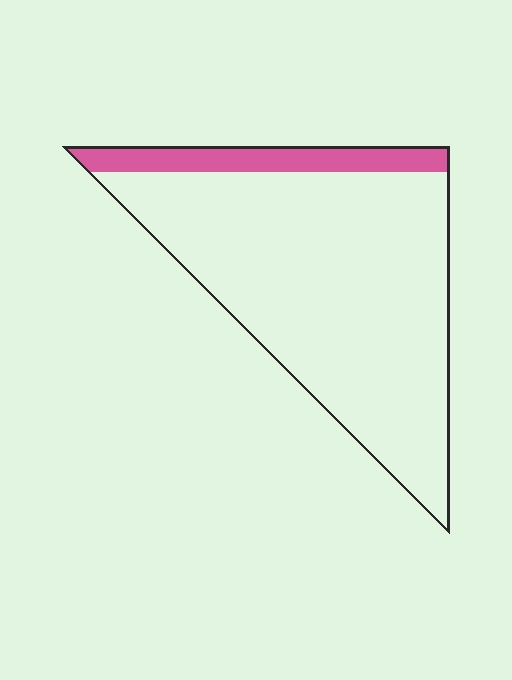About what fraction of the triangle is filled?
About one eighth (1/8).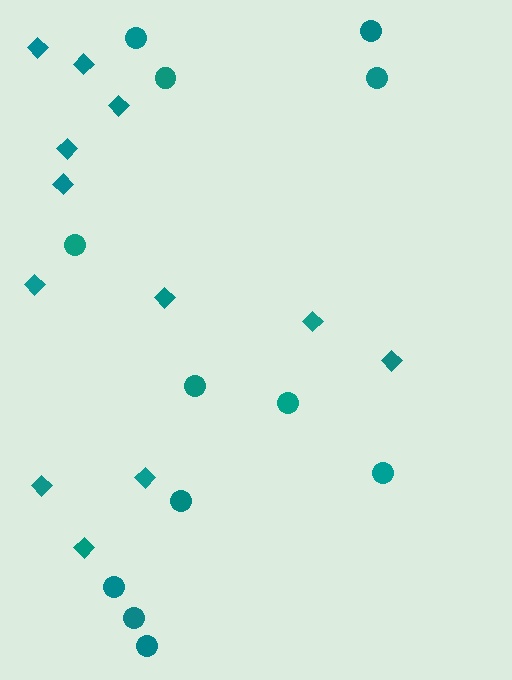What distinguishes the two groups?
There are 2 groups: one group of circles (12) and one group of diamonds (12).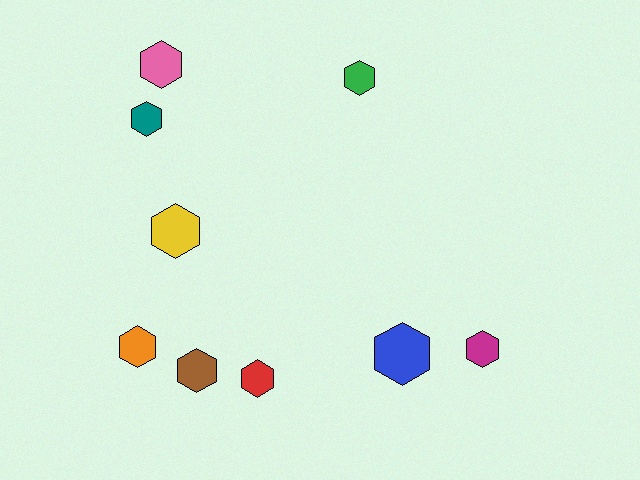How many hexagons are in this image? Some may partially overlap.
There are 9 hexagons.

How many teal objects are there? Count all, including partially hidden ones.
There is 1 teal object.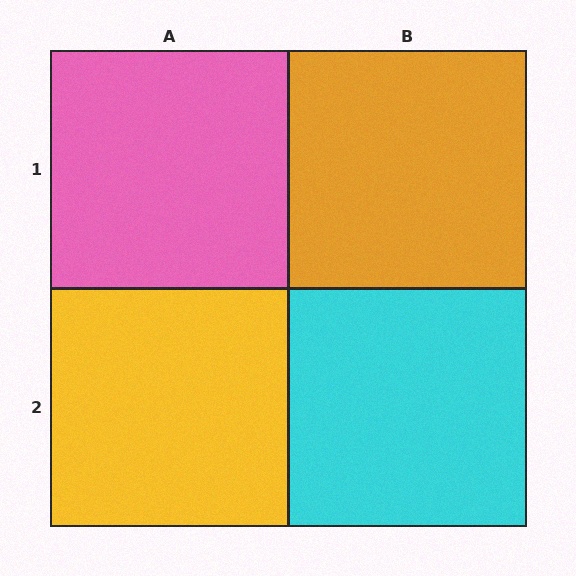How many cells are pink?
1 cell is pink.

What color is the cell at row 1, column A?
Pink.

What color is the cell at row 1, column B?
Orange.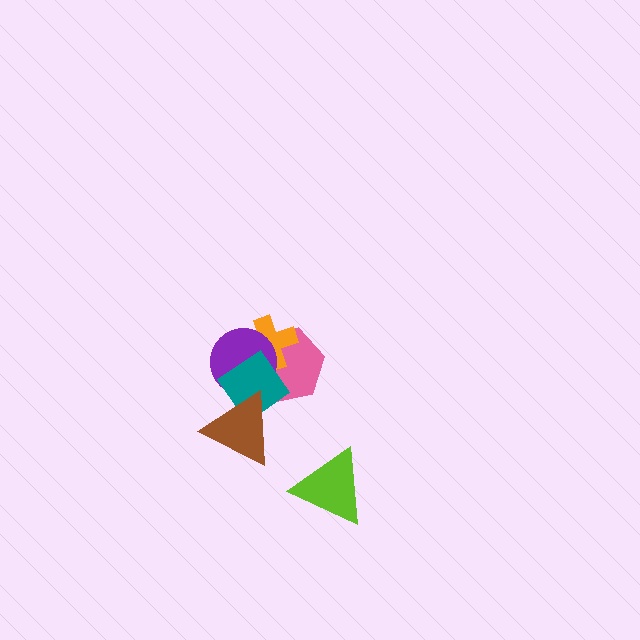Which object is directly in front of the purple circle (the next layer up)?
The teal diamond is directly in front of the purple circle.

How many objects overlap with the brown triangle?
2 objects overlap with the brown triangle.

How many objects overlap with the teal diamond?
4 objects overlap with the teal diamond.